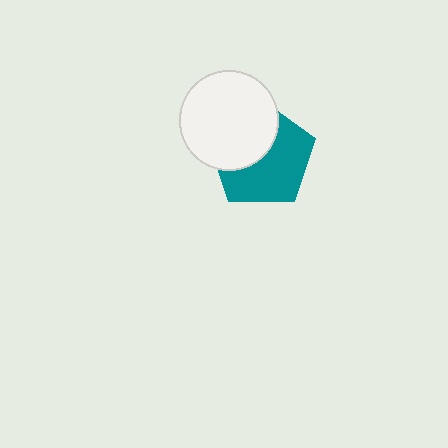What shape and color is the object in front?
The object in front is a white circle.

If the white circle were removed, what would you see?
You would see the complete teal pentagon.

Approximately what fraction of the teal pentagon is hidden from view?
Roughly 42% of the teal pentagon is hidden behind the white circle.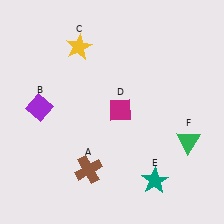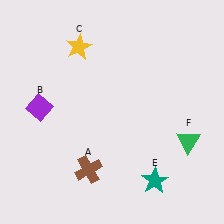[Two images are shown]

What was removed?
The magenta diamond (D) was removed in Image 2.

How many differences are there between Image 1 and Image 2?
There is 1 difference between the two images.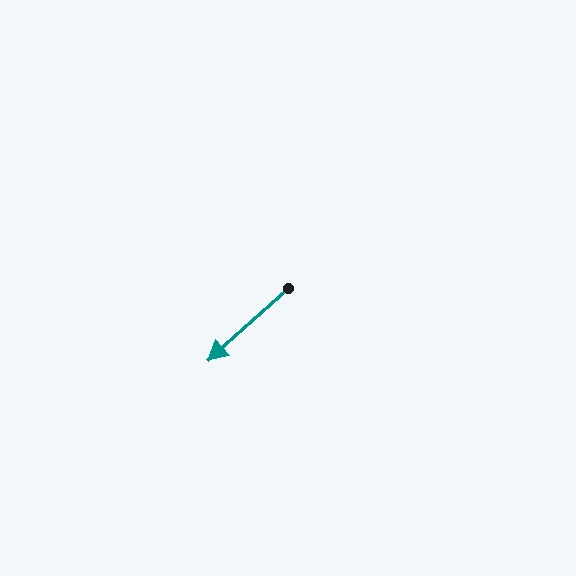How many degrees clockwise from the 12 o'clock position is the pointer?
Approximately 228 degrees.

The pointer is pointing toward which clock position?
Roughly 8 o'clock.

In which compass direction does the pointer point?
Southwest.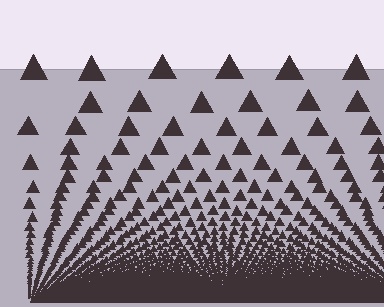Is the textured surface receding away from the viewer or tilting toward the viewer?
The surface appears to tilt toward the viewer. Texture elements get larger and sparser toward the top.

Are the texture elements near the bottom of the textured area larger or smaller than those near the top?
Smaller. The gradient is inverted — elements near the bottom are smaller and denser.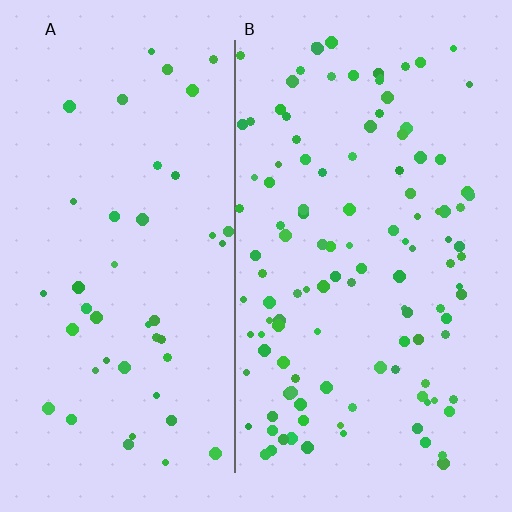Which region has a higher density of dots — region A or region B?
B (the right).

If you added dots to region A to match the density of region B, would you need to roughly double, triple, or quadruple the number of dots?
Approximately triple.